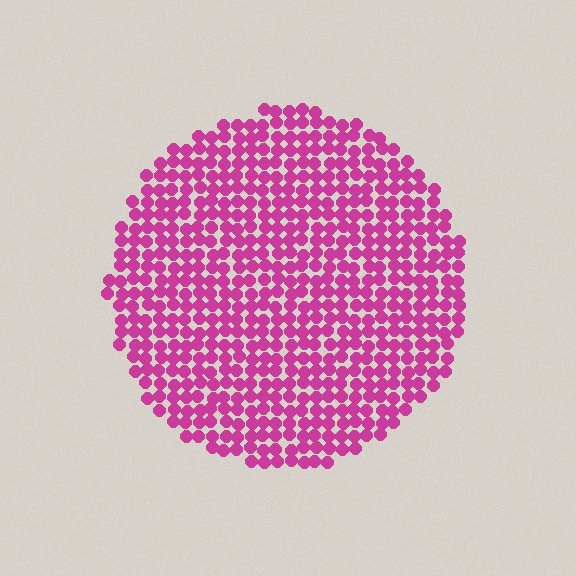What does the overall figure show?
The overall figure shows a circle.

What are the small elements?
The small elements are circles.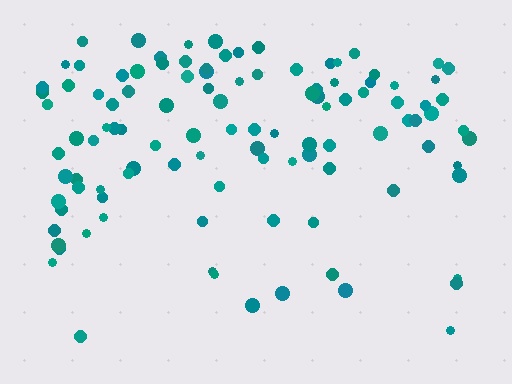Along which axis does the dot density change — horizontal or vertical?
Vertical.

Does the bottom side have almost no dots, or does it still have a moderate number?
Still a moderate number, just noticeably fewer than the top.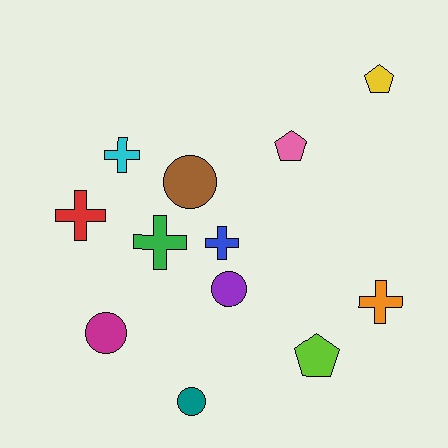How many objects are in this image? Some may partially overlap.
There are 12 objects.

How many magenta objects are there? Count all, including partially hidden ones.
There is 1 magenta object.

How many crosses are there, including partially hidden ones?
There are 5 crosses.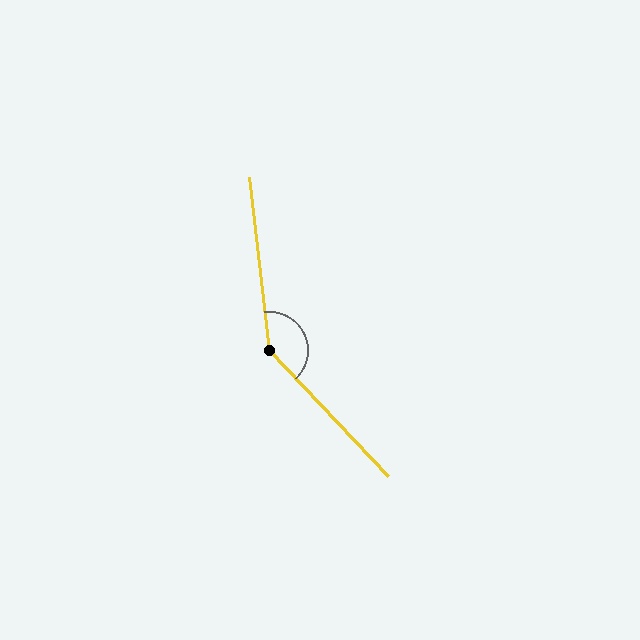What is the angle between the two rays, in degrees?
Approximately 143 degrees.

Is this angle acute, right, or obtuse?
It is obtuse.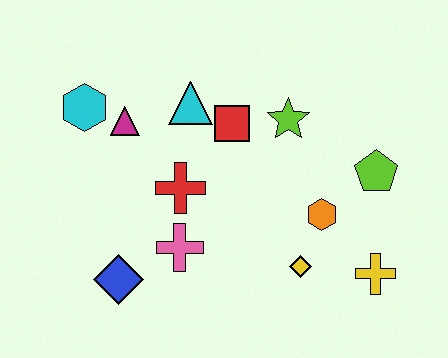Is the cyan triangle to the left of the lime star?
Yes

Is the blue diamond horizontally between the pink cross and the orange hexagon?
No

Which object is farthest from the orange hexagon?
The cyan hexagon is farthest from the orange hexagon.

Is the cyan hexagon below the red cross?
No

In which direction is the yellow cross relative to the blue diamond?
The yellow cross is to the right of the blue diamond.